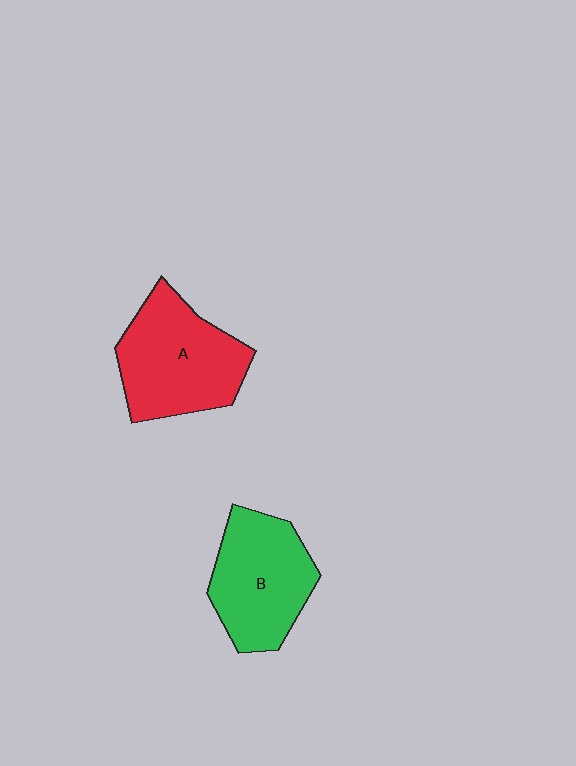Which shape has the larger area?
Shape A (red).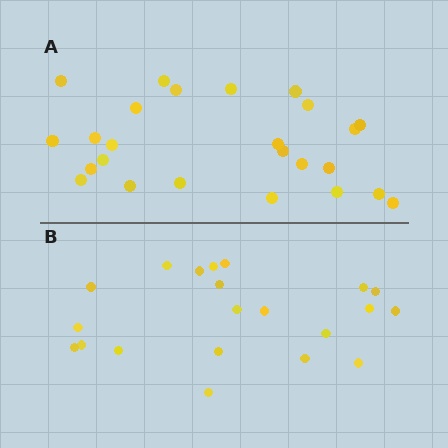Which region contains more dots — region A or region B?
Region A (the top region) has more dots.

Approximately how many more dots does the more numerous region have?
Region A has about 4 more dots than region B.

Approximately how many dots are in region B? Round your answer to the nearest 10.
About 20 dots. (The exact count is 21, which rounds to 20.)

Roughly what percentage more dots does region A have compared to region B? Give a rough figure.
About 20% more.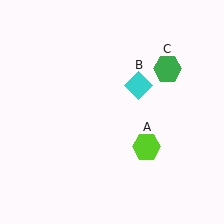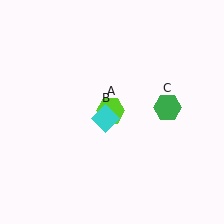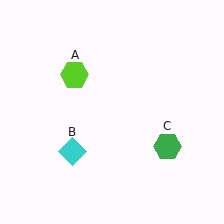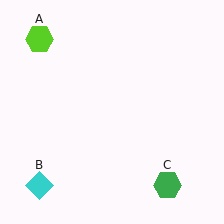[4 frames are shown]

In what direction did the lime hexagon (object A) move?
The lime hexagon (object A) moved up and to the left.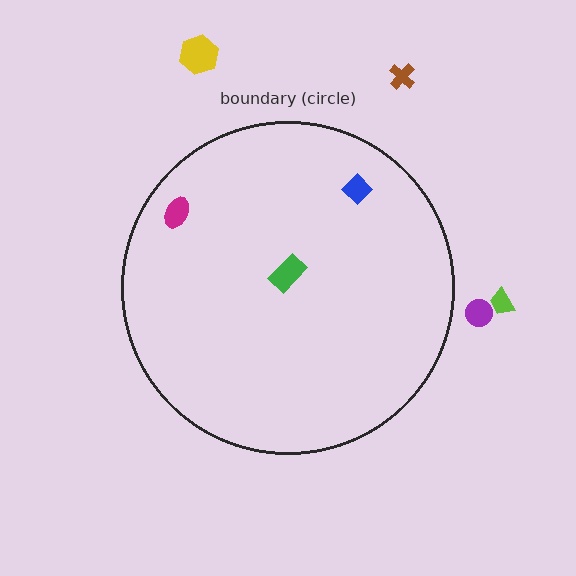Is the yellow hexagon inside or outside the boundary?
Outside.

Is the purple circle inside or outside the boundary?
Outside.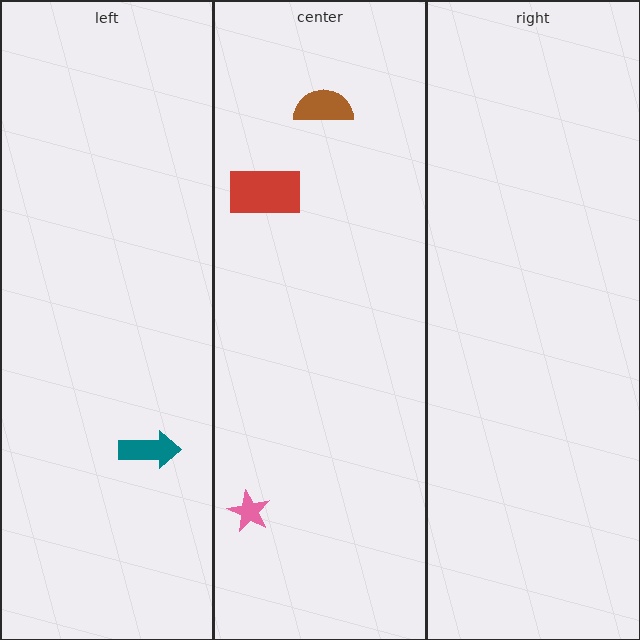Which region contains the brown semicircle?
The center region.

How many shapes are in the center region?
3.